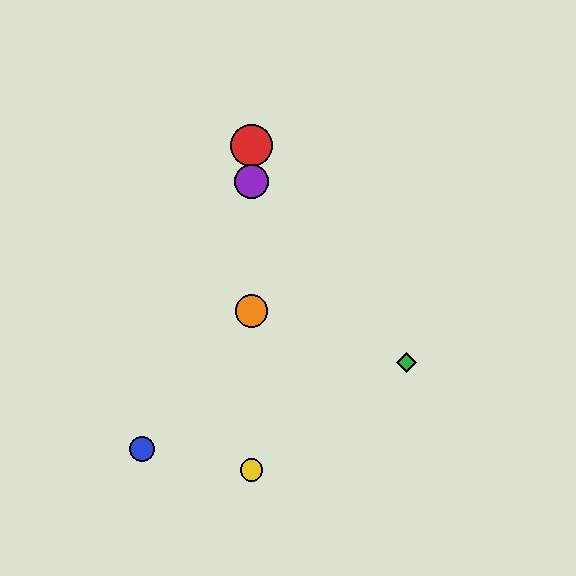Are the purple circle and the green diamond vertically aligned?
No, the purple circle is at x≈251 and the green diamond is at x≈407.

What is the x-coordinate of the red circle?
The red circle is at x≈251.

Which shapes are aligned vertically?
The red circle, the yellow circle, the purple circle, the orange circle are aligned vertically.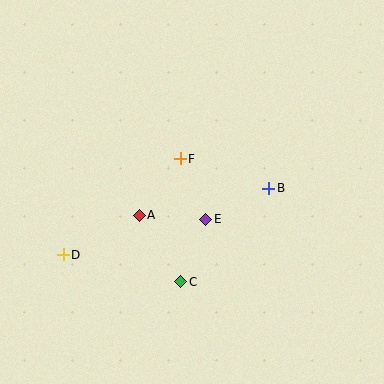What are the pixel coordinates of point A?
Point A is at (139, 215).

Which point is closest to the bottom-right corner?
Point B is closest to the bottom-right corner.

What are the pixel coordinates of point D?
Point D is at (63, 255).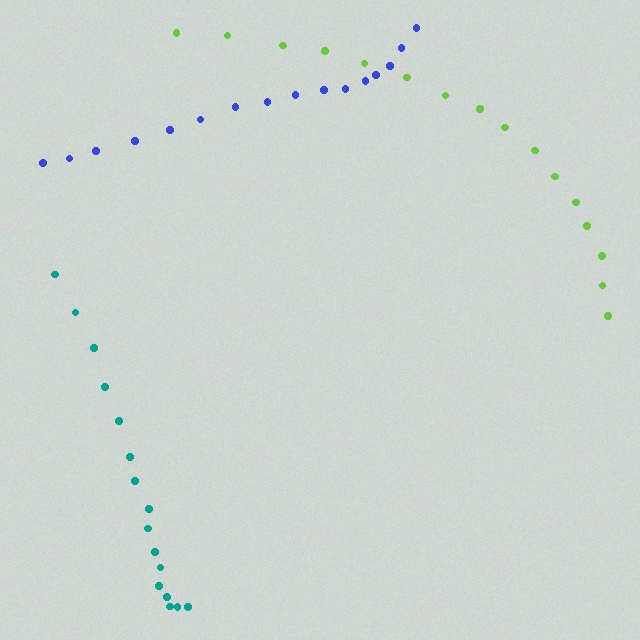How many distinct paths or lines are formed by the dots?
There are 3 distinct paths.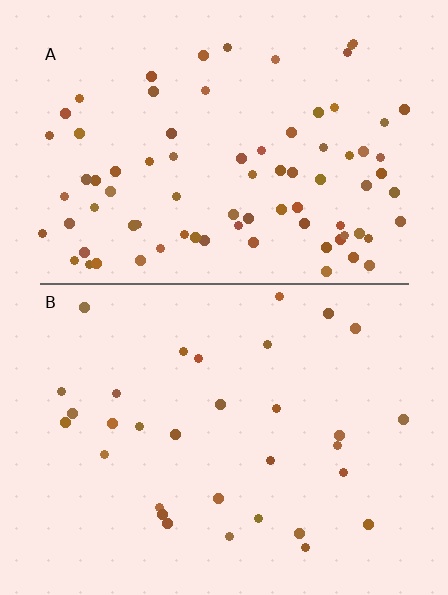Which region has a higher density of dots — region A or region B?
A (the top).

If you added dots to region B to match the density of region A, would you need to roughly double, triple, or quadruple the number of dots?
Approximately triple.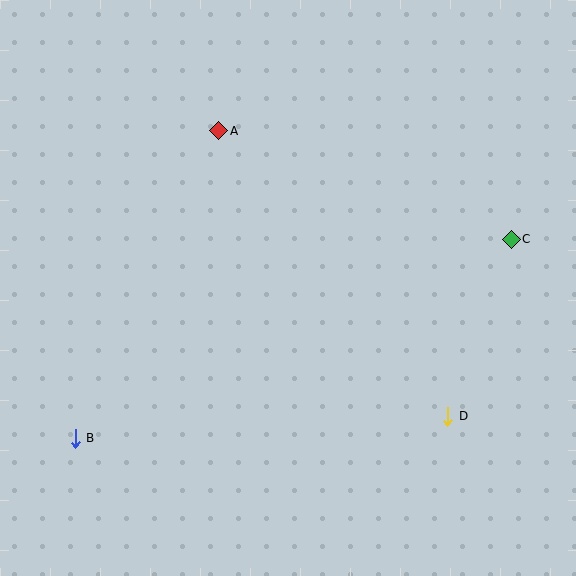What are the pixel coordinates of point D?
Point D is at (448, 416).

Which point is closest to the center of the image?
Point A at (219, 131) is closest to the center.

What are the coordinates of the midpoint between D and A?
The midpoint between D and A is at (333, 273).